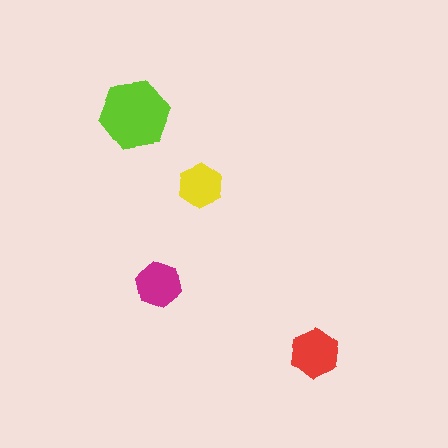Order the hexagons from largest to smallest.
the lime one, the red one, the magenta one, the yellow one.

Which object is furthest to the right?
The red hexagon is rightmost.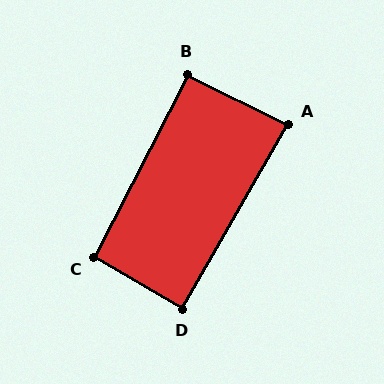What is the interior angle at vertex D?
Approximately 89 degrees (approximately right).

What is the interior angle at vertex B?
Approximately 91 degrees (approximately right).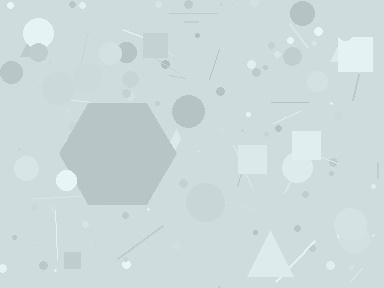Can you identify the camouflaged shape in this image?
The camouflaged shape is a hexagon.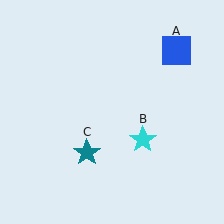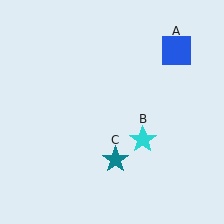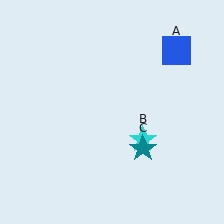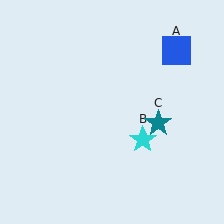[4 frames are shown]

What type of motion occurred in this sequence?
The teal star (object C) rotated counterclockwise around the center of the scene.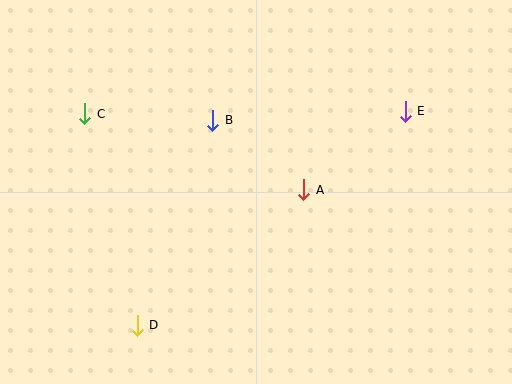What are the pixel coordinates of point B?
Point B is at (213, 120).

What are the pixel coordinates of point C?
Point C is at (85, 114).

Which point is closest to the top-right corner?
Point E is closest to the top-right corner.